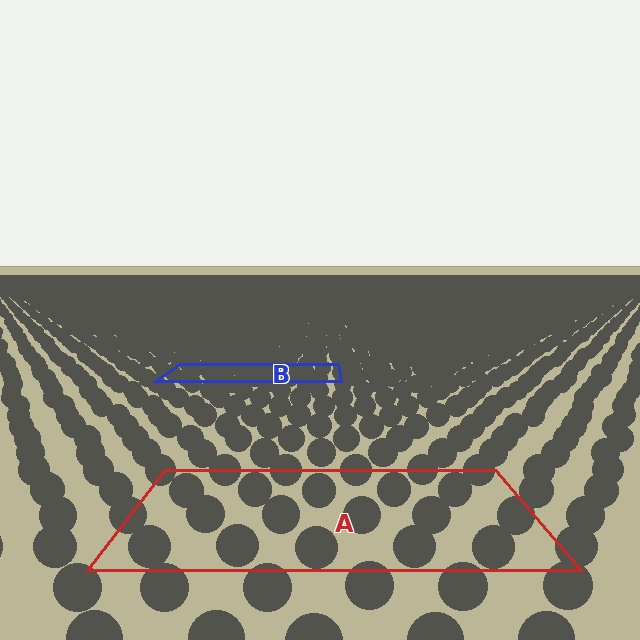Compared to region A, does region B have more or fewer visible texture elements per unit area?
Region B has more texture elements per unit area — they are packed more densely because it is farther away.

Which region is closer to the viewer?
Region A is closer. The texture elements there are larger and more spread out.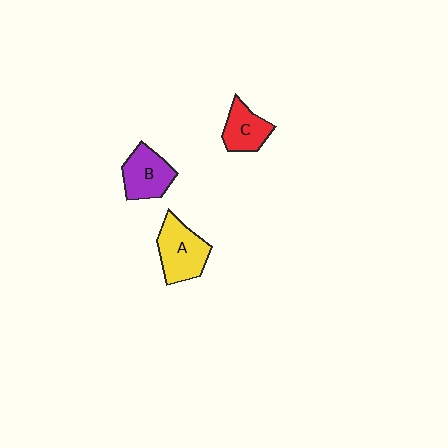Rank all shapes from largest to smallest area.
From largest to smallest: A (yellow), B (purple), C (red).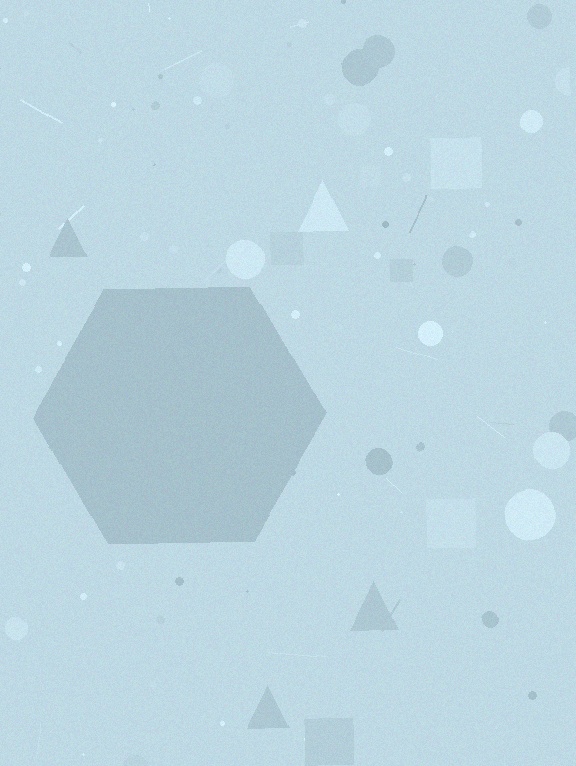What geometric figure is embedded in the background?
A hexagon is embedded in the background.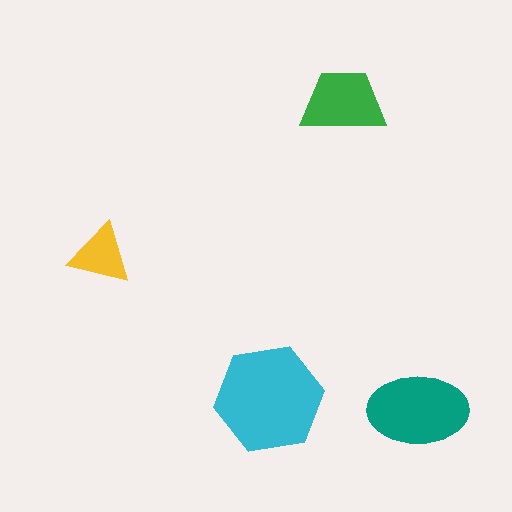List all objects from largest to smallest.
The cyan hexagon, the teal ellipse, the green trapezoid, the yellow triangle.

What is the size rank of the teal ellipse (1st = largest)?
2nd.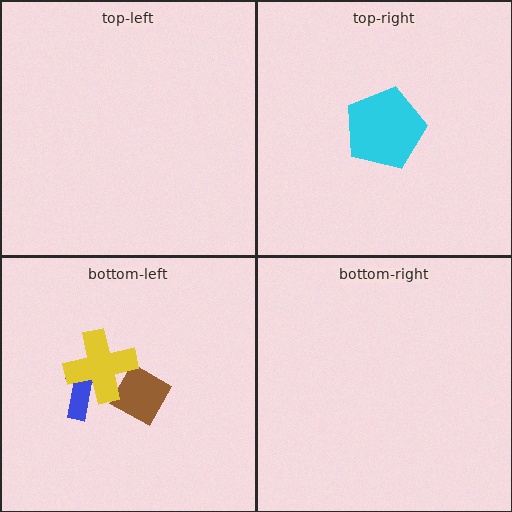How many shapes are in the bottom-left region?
3.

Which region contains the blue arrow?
The bottom-left region.